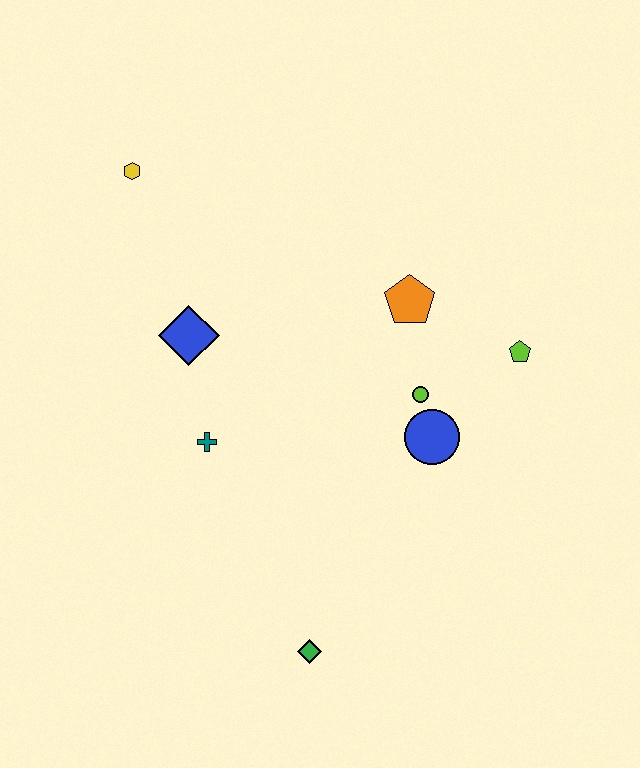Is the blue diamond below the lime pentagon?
No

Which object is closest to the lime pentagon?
The lime circle is closest to the lime pentagon.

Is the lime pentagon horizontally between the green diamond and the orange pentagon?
No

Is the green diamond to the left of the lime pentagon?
Yes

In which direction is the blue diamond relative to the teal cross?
The blue diamond is above the teal cross.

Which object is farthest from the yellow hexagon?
The green diamond is farthest from the yellow hexagon.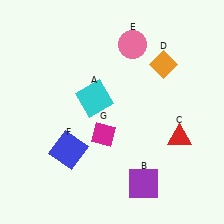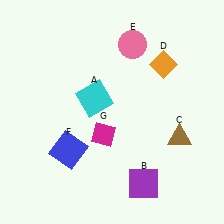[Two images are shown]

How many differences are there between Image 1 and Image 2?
There is 1 difference between the two images.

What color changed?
The triangle (C) changed from red in Image 1 to brown in Image 2.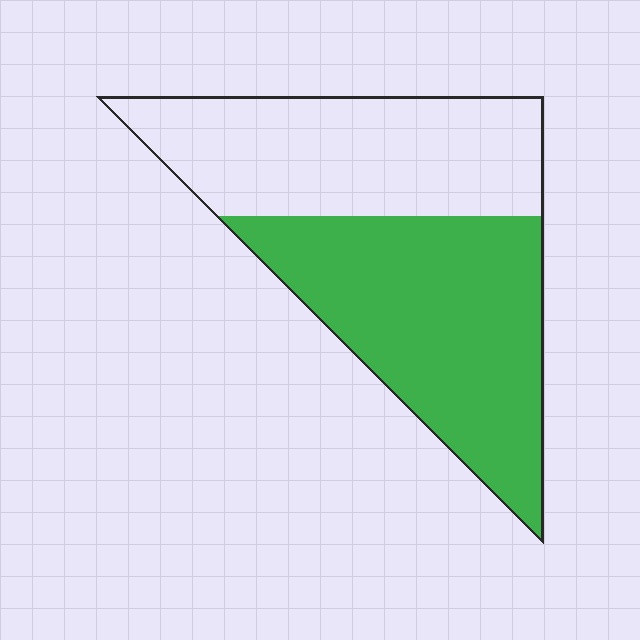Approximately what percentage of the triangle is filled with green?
Approximately 55%.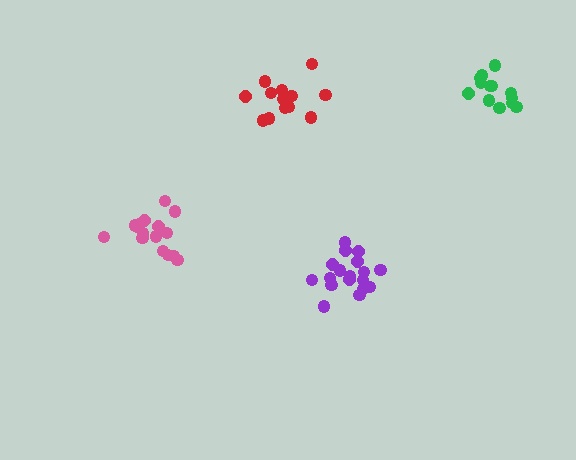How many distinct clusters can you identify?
There are 4 distinct clusters.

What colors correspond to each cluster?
The clusters are colored: purple, red, green, pink.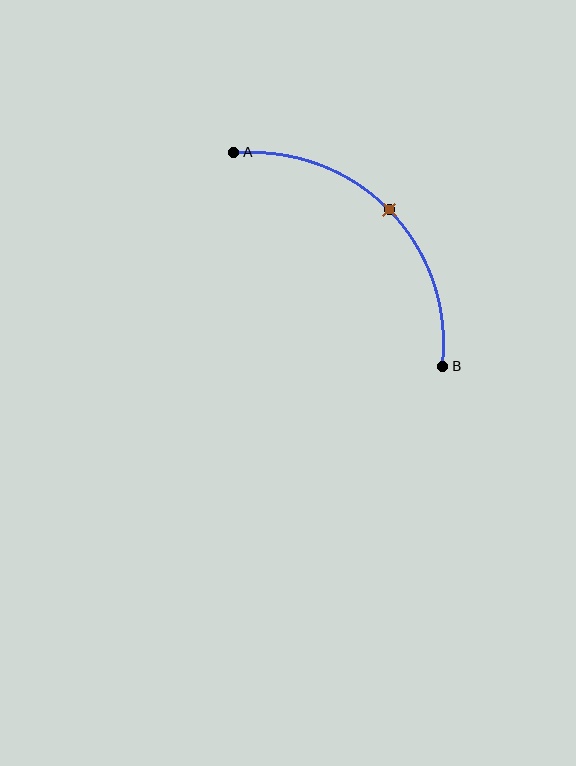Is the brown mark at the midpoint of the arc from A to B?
Yes. The brown mark lies on the arc at equal arc-length from both A and B — it is the arc midpoint.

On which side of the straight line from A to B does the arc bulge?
The arc bulges above and to the right of the straight line connecting A and B.